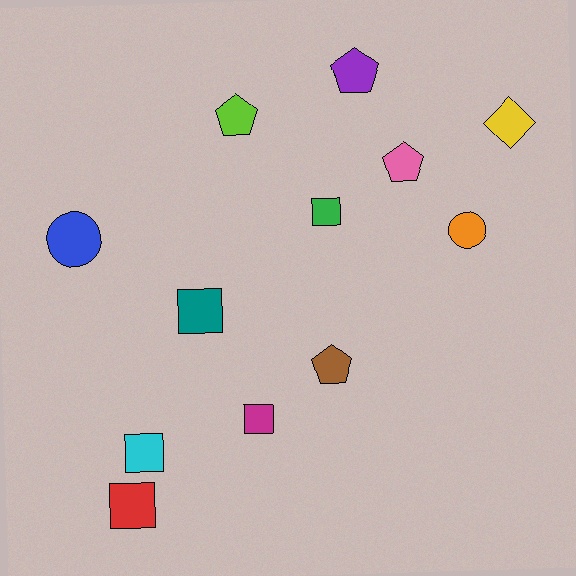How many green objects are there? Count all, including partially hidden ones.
There is 1 green object.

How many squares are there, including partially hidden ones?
There are 5 squares.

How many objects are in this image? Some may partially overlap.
There are 12 objects.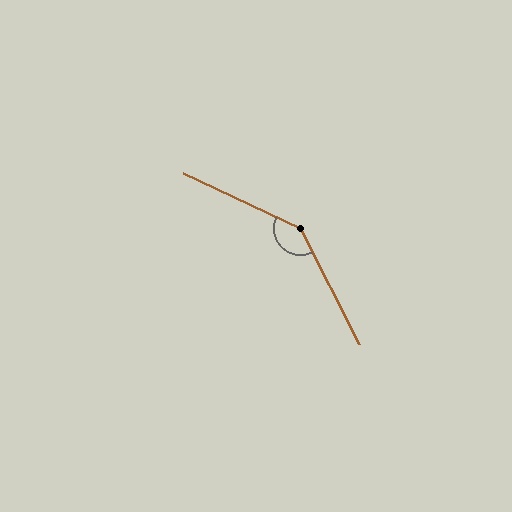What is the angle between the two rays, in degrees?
Approximately 142 degrees.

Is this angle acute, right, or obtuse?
It is obtuse.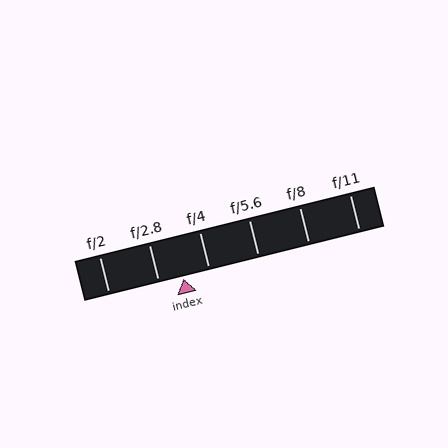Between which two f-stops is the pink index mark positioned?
The index mark is between f/2.8 and f/4.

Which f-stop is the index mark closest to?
The index mark is closest to f/2.8.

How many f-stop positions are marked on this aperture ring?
There are 6 f-stop positions marked.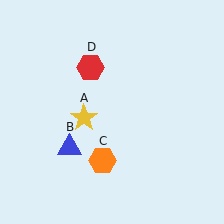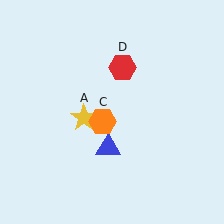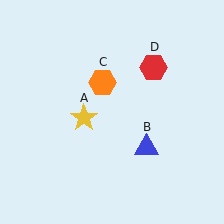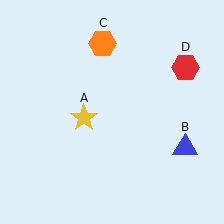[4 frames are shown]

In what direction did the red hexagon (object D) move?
The red hexagon (object D) moved right.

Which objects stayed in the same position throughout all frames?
Yellow star (object A) remained stationary.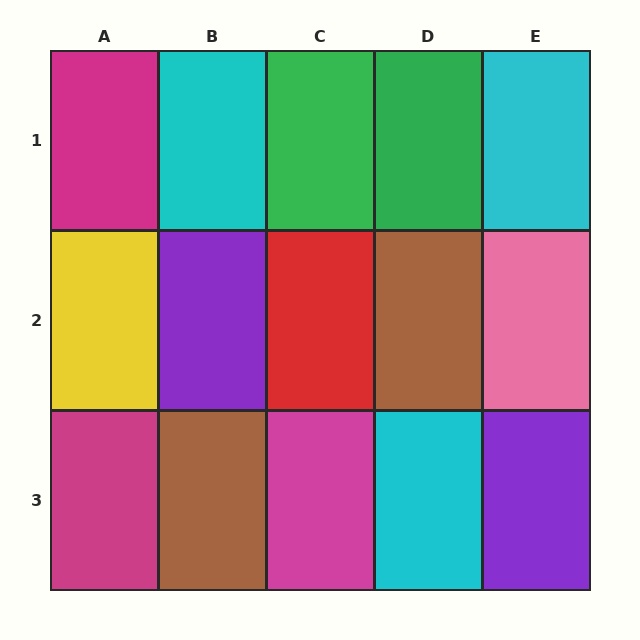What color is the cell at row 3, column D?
Cyan.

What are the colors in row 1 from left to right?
Magenta, cyan, green, green, cyan.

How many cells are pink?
1 cell is pink.